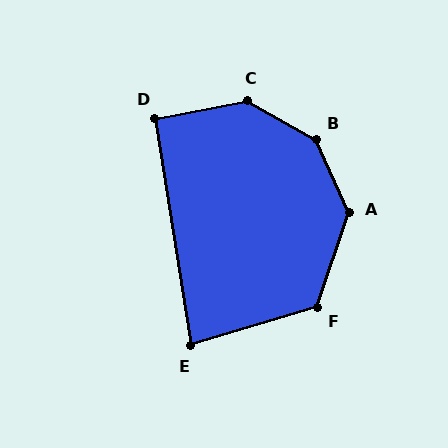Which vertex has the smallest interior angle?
E, at approximately 83 degrees.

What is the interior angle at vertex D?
Approximately 92 degrees (approximately right).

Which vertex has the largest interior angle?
B, at approximately 143 degrees.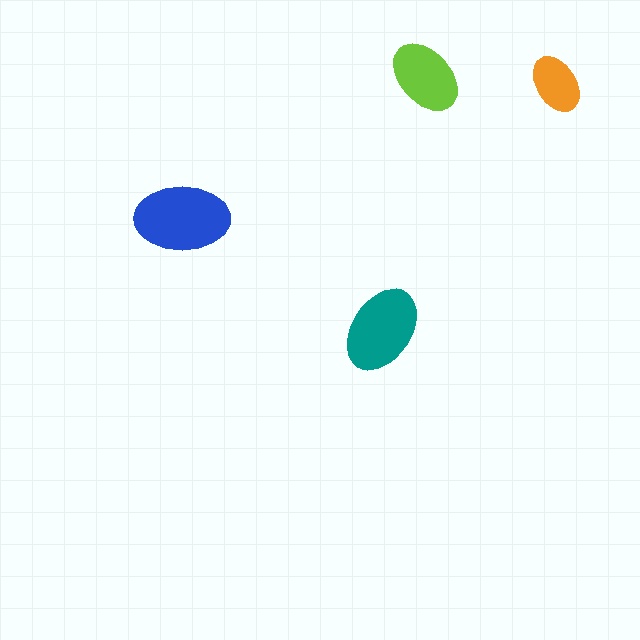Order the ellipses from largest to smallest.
the blue one, the teal one, the lime one, the orange one.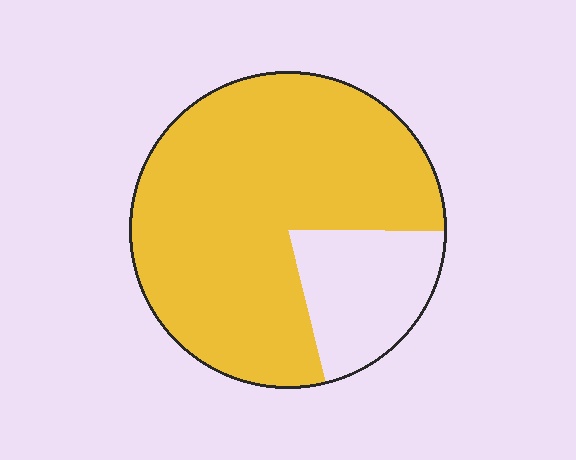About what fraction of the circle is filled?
About four fifths (4/5).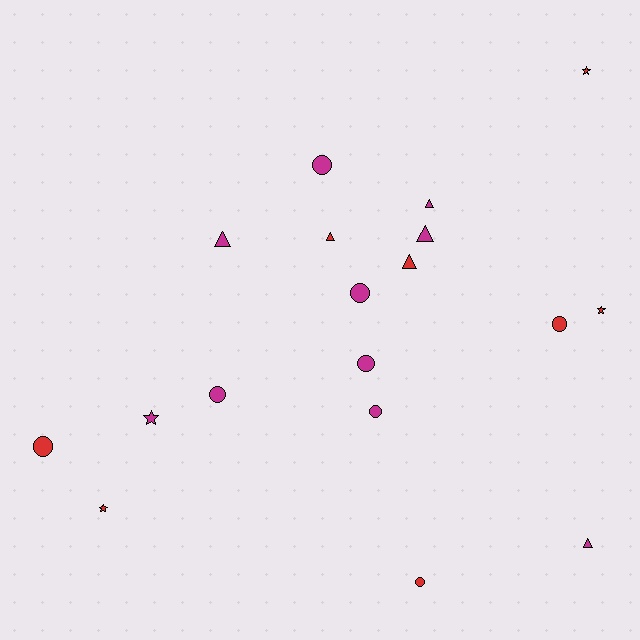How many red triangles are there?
There are 2 red triangles.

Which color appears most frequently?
Magenta, with 10 objects.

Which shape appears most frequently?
Circle, with 8 objects.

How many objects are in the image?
There are 18 objects.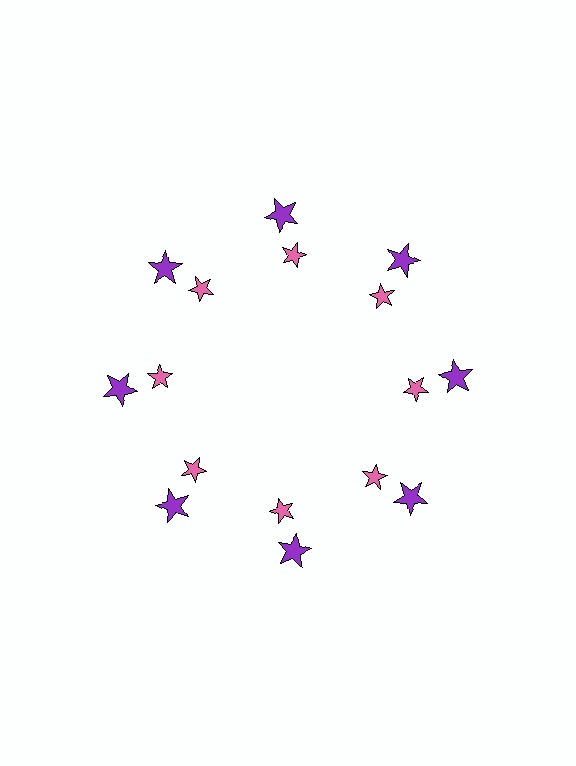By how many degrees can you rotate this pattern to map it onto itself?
The pattern maps onto itself every 45 degrees of rotation.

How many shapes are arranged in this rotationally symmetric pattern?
There are 16 shapes, arranged in 8 groups of 2.